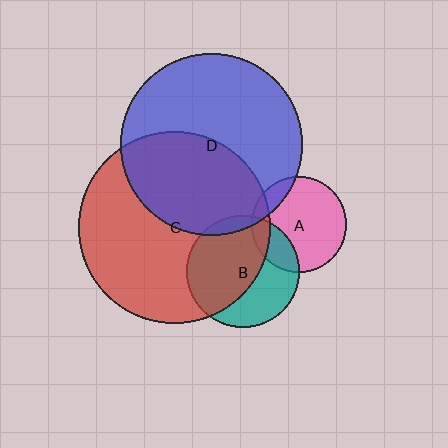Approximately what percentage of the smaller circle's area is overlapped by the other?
Approximately 5%.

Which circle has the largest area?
Circle C (red).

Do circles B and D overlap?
Yes.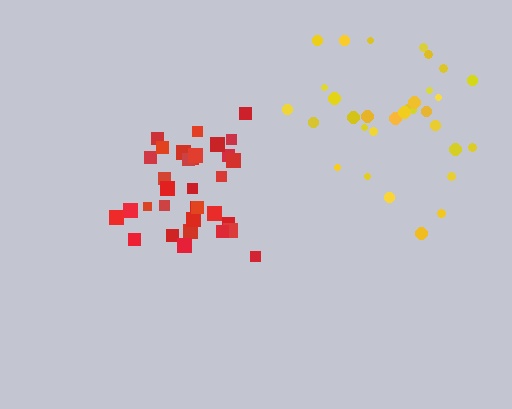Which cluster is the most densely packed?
Red.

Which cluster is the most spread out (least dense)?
Yellow.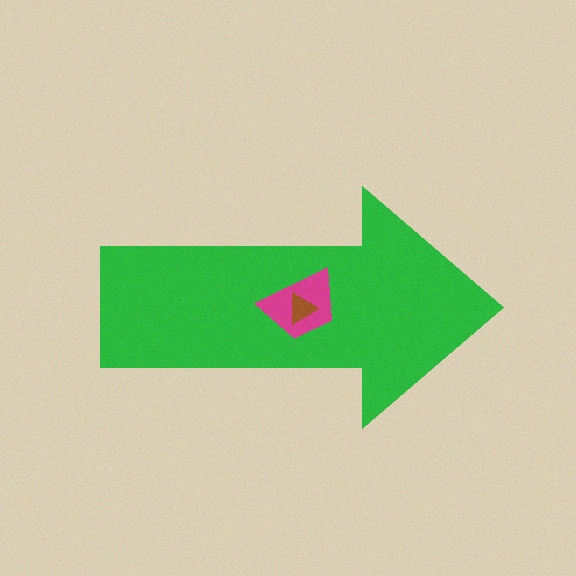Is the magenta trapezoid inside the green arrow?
Yes.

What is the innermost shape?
The brown triangle.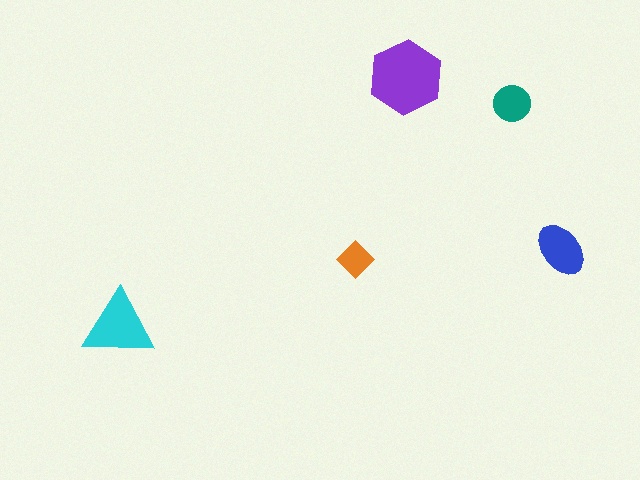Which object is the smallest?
The orange diamond.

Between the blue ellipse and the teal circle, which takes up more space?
The blue ellipse.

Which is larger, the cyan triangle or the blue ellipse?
The cyan triangle.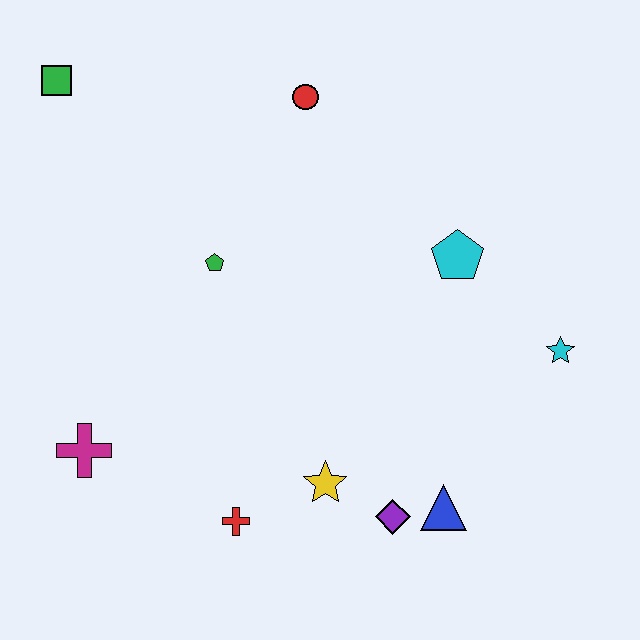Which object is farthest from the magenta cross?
The cyan star is farthest from the magenta cross.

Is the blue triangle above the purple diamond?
Yes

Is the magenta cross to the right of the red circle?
No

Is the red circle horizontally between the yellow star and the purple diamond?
No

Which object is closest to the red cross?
The yellow star is closest to the red cross.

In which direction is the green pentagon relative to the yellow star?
The green pentagon is above the yellow star.